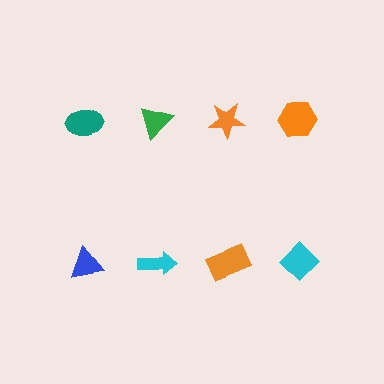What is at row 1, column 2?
A green triangle.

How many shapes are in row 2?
4 shapes.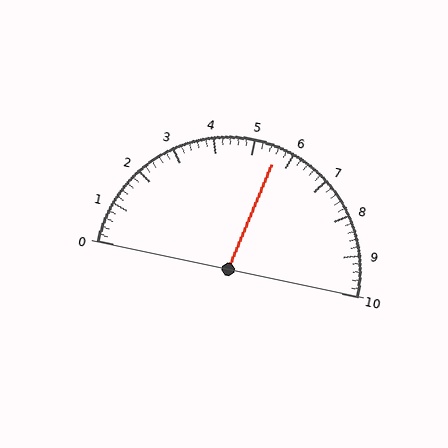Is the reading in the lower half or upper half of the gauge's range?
The reading is in the upper half of the range (0 to 10).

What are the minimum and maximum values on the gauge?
The gauge ranges from 0 to 10.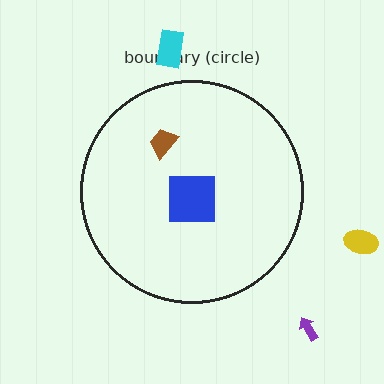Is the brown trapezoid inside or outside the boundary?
Inside.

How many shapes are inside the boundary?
2 inside, 3 outside.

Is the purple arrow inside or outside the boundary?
Outside.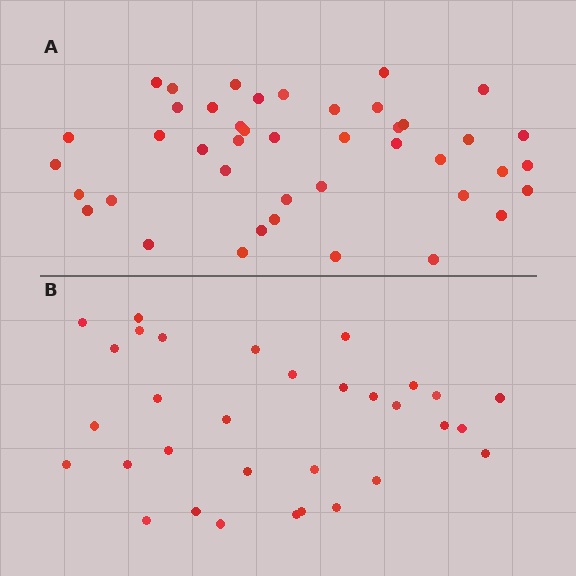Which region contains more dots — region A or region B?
Region A (the top region) has more dots.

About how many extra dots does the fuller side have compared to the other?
Region A has roughly 12 or so more dots than region B.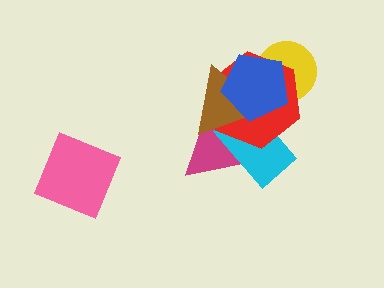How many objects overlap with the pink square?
0 objects overlap with the pink square.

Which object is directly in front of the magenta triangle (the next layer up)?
The cyan rectangle is directly in front of the magenta triangle.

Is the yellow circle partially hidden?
Yes, it is partially covered by another shape.